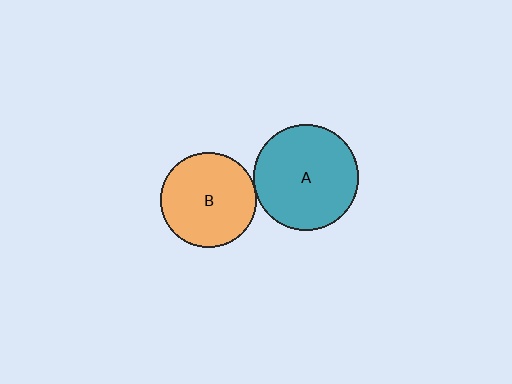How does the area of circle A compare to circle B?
Approximately 1.2 times.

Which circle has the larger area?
Circle A (teal).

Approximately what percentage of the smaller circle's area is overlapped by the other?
Approximately 5%.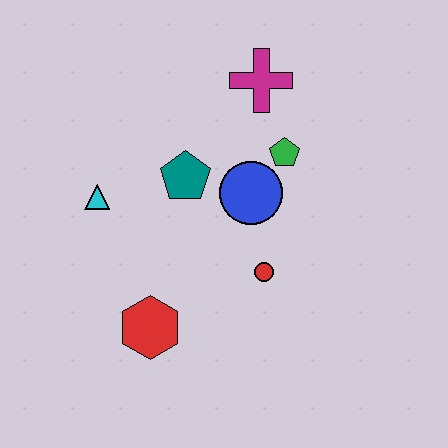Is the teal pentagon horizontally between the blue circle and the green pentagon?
No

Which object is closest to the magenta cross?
The green pentagon is closest to the magenta cross.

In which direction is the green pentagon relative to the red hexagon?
The green pentagon is above the red hexagon.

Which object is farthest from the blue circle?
The red hexagon is farthest from the blue circle.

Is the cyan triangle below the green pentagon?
Yes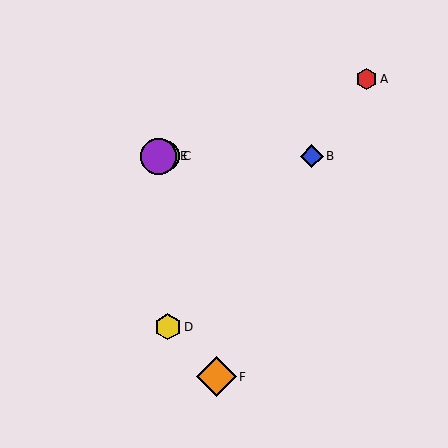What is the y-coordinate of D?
Object D is at y≈327.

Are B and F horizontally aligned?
No, B is at y≈156 and F is at y≈377.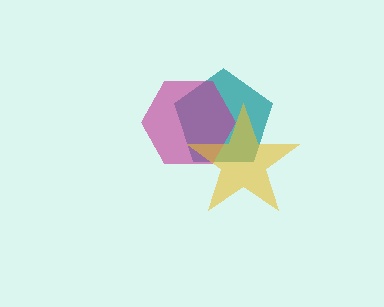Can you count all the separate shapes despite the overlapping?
Yes, there are 3 separate shapes.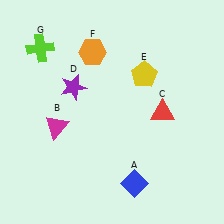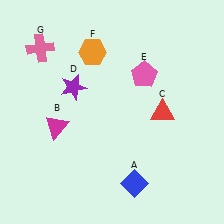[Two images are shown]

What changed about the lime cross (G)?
In Image 1, G is lime. In Image 2, it changed to pink.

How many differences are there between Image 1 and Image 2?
There are 2 differences between the two images.